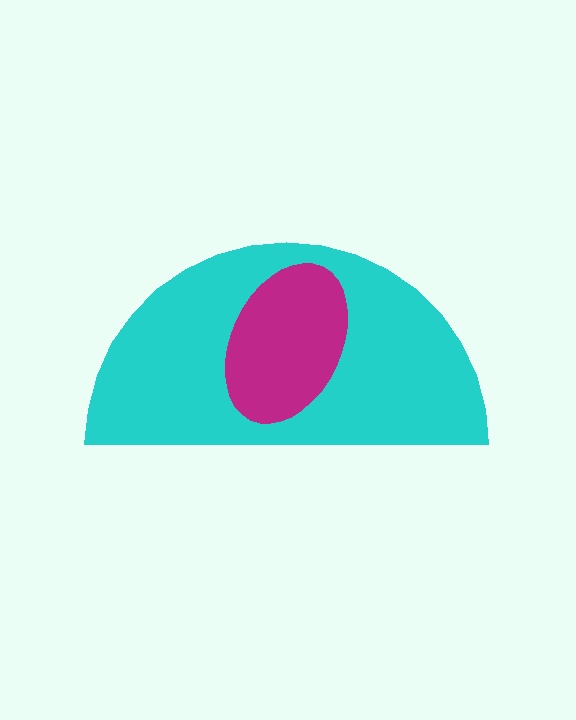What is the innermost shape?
The magenta ellipse.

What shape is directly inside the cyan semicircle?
The magenta ellipse.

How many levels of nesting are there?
2.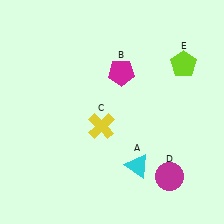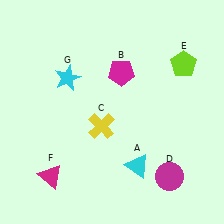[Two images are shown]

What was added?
A magenta triangle (F), a cyan star (G) were added in Image 2.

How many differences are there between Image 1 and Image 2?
There are 2 differences between the two images.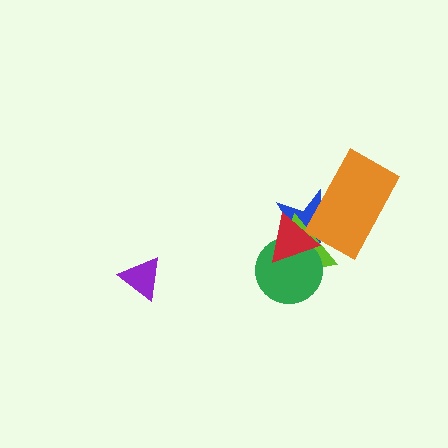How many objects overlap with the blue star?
4 objects overlap with the blue star.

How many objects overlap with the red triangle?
3 objects overlap with the red triangle.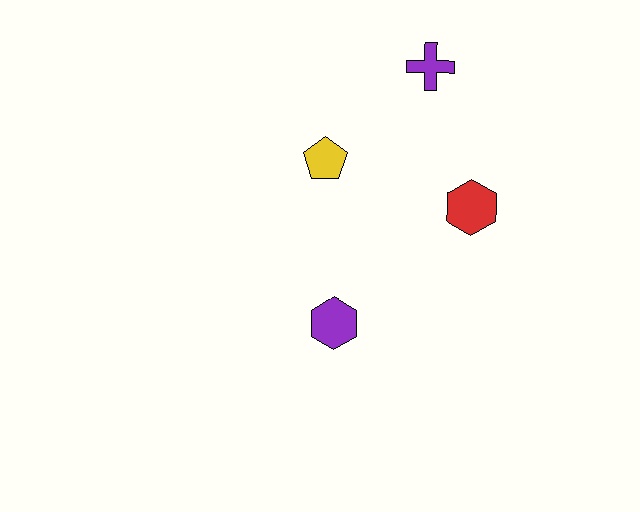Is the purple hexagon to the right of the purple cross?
No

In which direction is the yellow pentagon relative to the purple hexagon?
The yellow pentagon is above the purple hexagon.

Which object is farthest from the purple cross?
The purple hexagon is farthest from the purple cross.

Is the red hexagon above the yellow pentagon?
No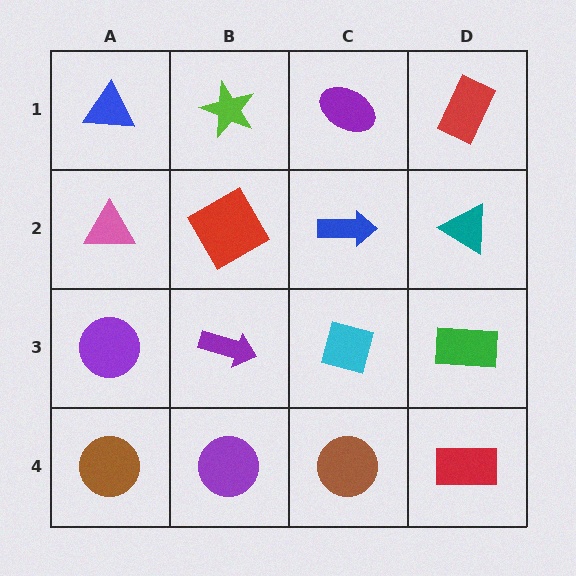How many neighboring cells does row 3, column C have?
4.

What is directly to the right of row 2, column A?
A red diamond.